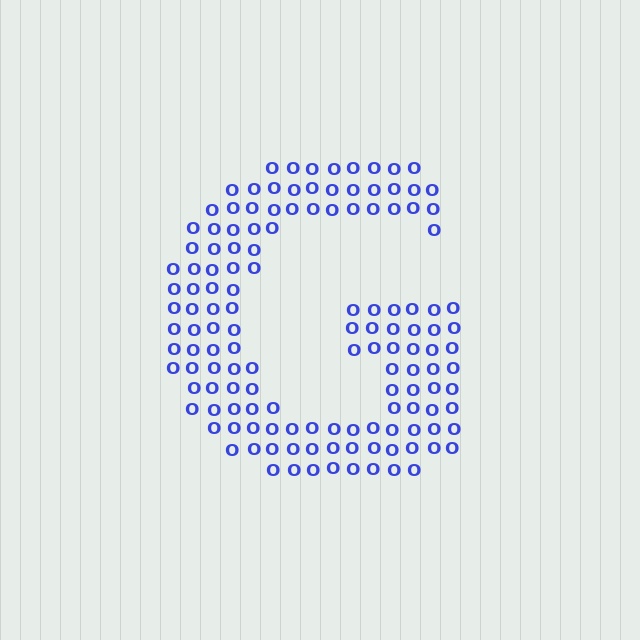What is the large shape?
The large shape is the letter G.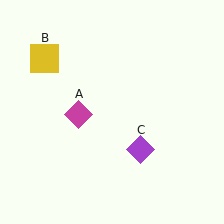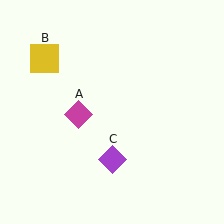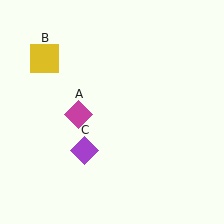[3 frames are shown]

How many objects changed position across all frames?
1 object changed position: purple diamond (object C).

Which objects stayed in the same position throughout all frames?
Magenta diamond (object A) and yellow square (object B) remained stationary.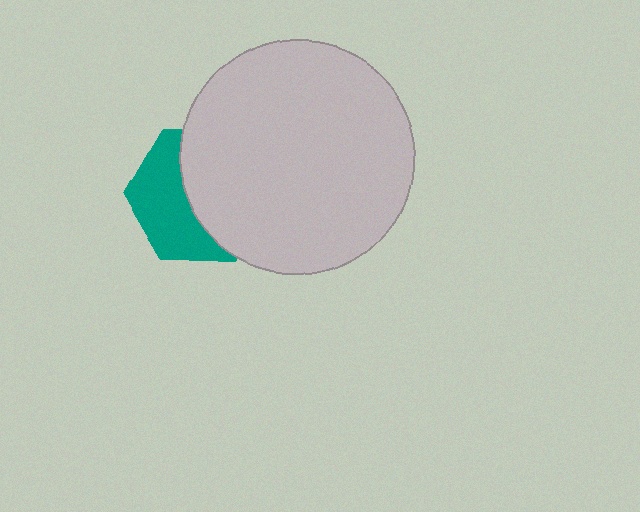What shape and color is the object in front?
The object in front is a light gray circle.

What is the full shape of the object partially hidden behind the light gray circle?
The partially hidden object is a teal hexagon.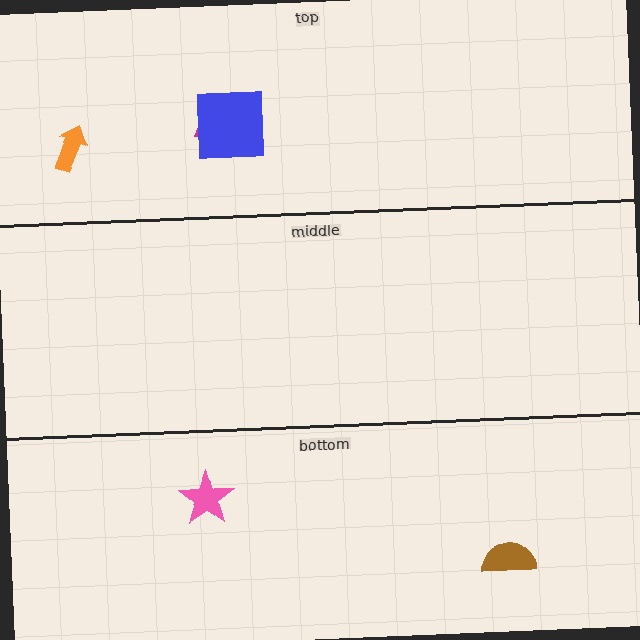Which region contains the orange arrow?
The top region.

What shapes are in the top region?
The magenta trapezoid, the blue square, the orange arrow.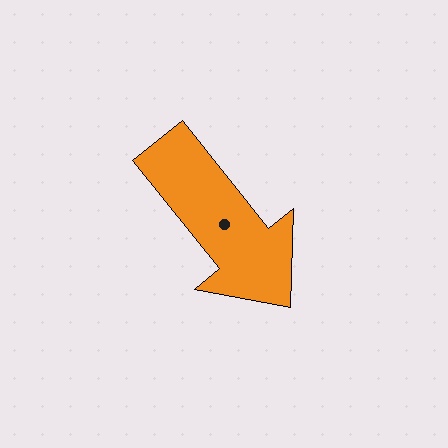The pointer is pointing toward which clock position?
Roughly 5 o'clock.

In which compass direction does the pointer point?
Southeast.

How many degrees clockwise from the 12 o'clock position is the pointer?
Approximately 141 degrees.